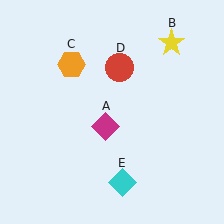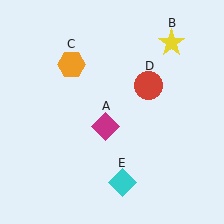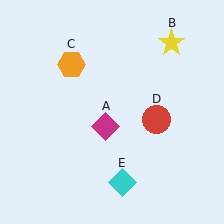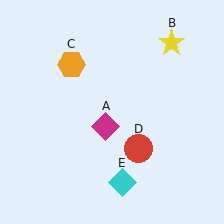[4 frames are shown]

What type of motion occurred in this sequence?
The red circle (object D) rotated clockwise around the center of the scene.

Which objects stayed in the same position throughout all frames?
Magenta diamond (object A) and yellow star (object B) and orange hexagon (object C) and cyan diamond (object E) remained stationary.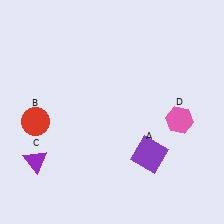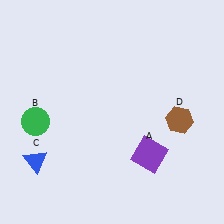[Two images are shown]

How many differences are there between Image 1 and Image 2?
There are 3 differences between the two images.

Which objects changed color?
B changed from red to green. C changed from purple to blue. D changed from pink to brown.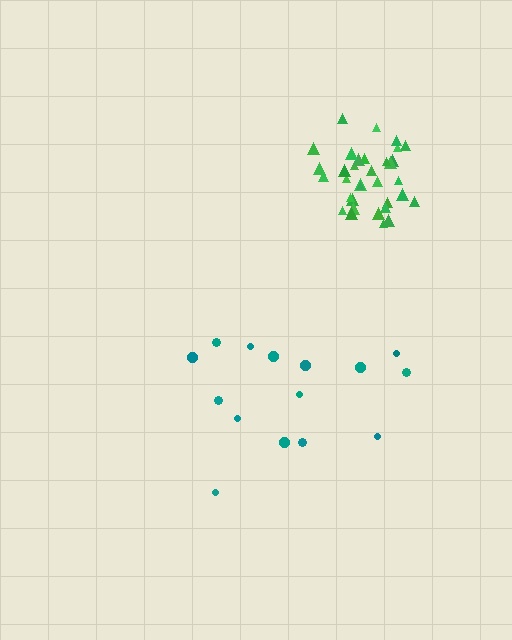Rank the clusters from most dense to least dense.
green, teal.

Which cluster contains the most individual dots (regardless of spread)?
Green (35).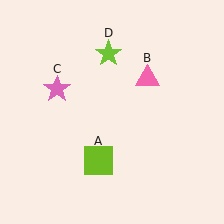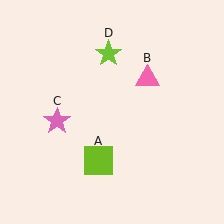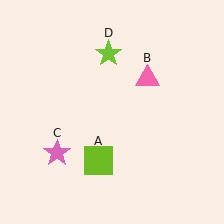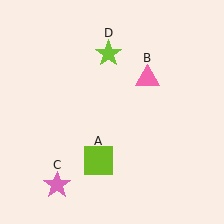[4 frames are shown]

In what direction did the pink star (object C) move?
The pink star (object C) moved down.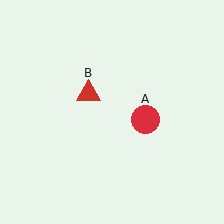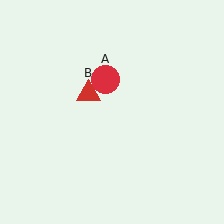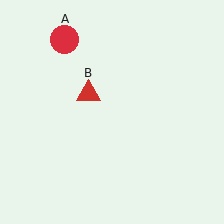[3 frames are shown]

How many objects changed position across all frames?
1 object changed position: red circle (object A).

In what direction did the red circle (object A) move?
The red circle (object A) moved up and to the left.